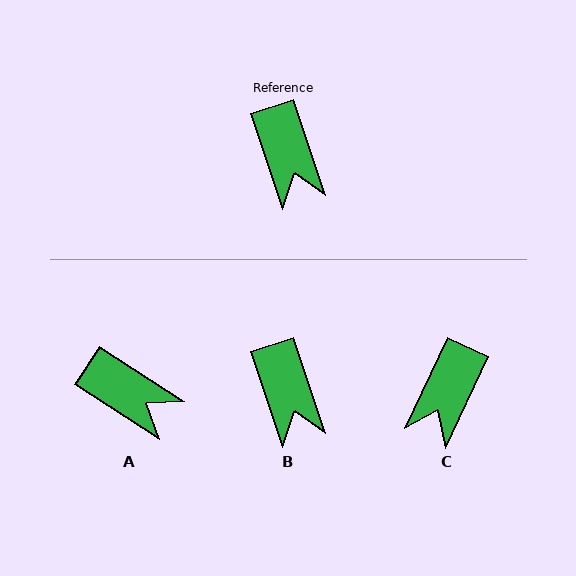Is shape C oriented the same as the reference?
No, it is off by about 44 degrees.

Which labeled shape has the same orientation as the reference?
B.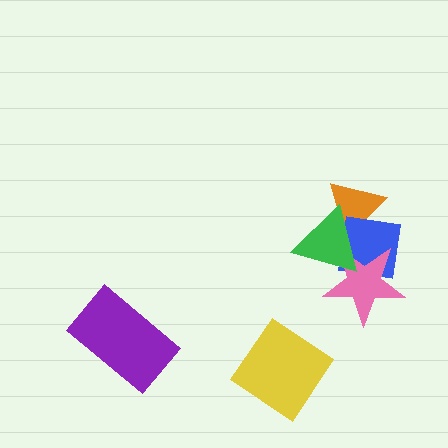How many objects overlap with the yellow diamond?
0 objects overlap with the yellow diamond.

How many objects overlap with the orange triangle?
2 objects overlap with the orange triangle.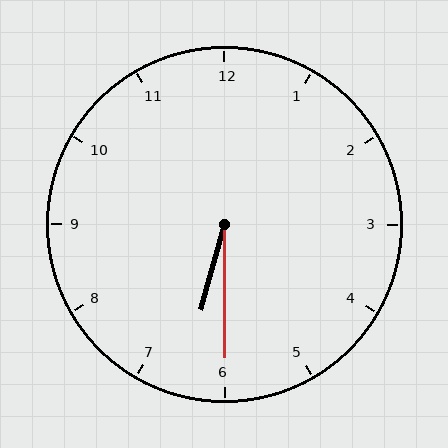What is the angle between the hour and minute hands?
Approximately 15 degrees.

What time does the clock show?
6:30.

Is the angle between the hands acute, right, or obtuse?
It is acute.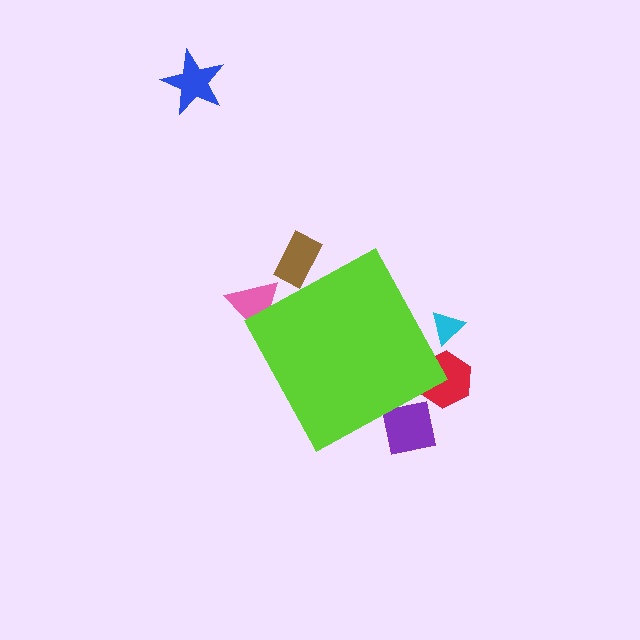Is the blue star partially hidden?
No, the blue star is fully visible.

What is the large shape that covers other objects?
A lime diamond.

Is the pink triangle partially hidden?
Yes, the pink triangle is partially hidden behind the lime diamond.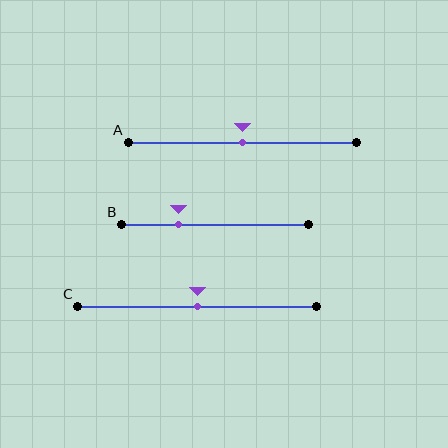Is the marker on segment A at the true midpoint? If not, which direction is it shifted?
Yes, the marker on segment A is at the true midpoint.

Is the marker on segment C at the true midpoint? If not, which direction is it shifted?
Yes, the marker on segment C is at the true midpoint.